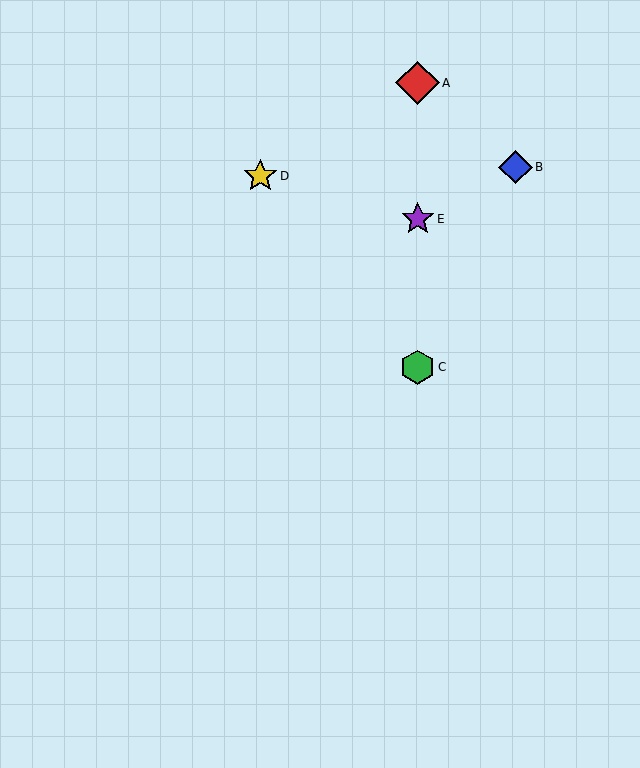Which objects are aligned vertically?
Objects A, C, E are aligned vertically.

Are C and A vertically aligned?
Yes, both are at x≈418.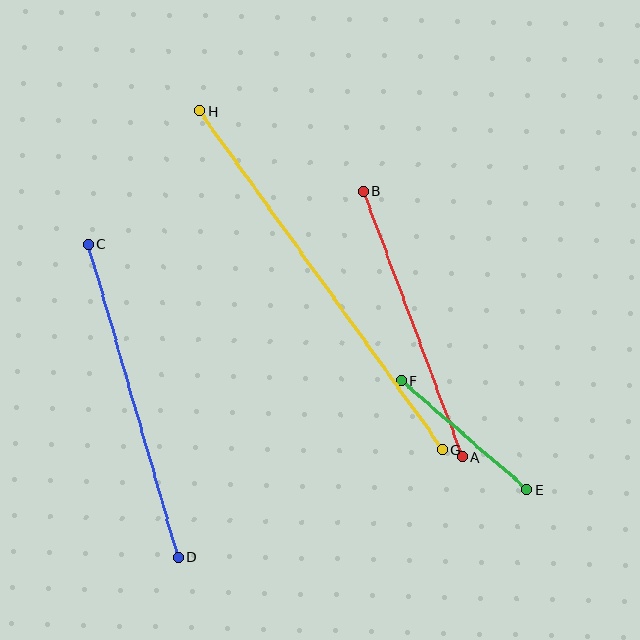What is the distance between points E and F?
The distance is approximately 167 pixels.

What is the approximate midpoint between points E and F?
The midpoint is at approximately (464, 435) pixels.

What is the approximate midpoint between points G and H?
The midpoint is at approximately (321, 280) pixels.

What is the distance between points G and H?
The distance is approximately 416 pixels.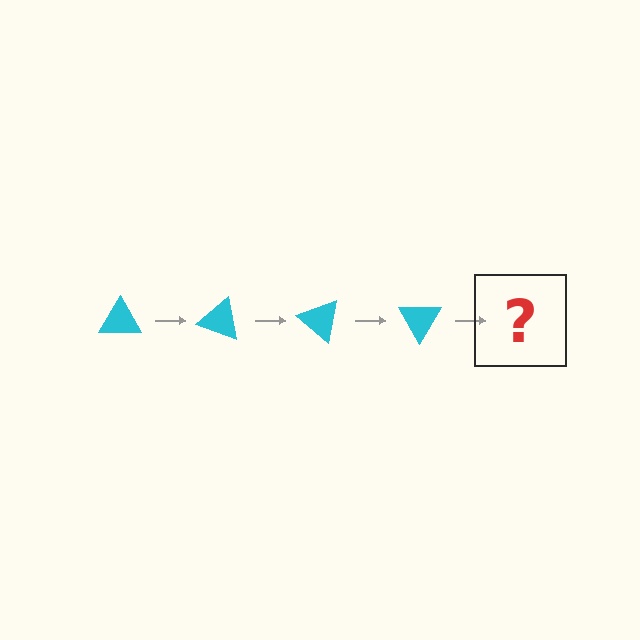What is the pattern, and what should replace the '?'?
The pattern is that the triangle rotates 20 degrees each step. The '?' should be a cyan triangle rotated 80 degrees.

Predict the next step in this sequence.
The next step is a cyan triangle rotated 80 degrees.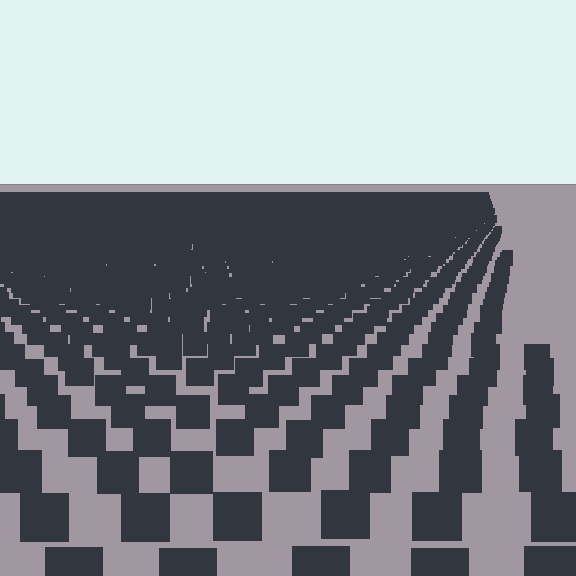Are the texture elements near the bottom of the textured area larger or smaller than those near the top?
Larger. Near the bottom, elements are closer to the viewer and appear at a bigger on-screen size.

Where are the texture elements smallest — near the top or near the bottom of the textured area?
Near the top.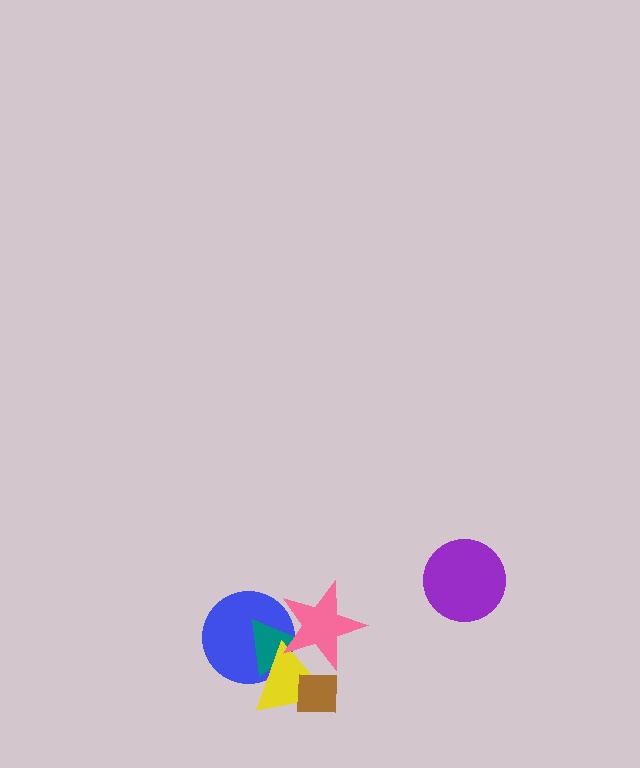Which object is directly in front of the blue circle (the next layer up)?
The teal triangle is directly in front of the blue circle.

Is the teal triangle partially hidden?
Yes, it is partially covered by another shape.